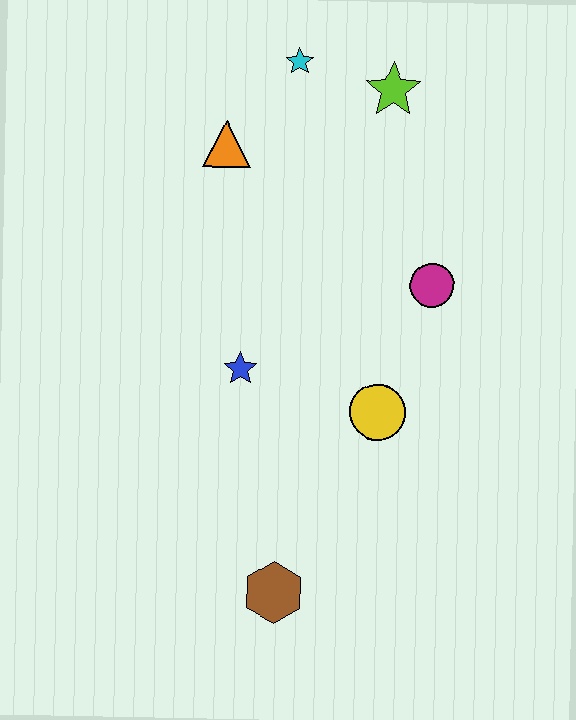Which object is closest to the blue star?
The yellow circle is closest to the blue star.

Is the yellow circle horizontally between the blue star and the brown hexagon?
No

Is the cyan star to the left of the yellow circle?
Yes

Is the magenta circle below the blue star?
No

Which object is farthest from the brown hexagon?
The cyan star is farthest from the brown hexagon.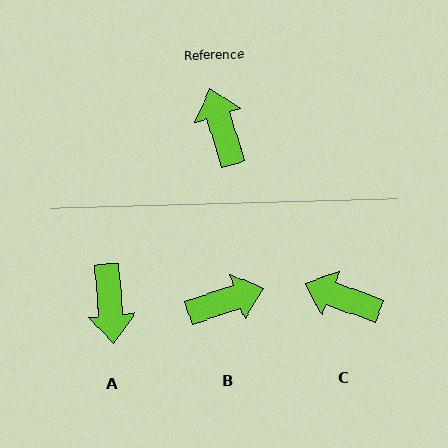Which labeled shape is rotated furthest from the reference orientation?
A, about 168 degrees away.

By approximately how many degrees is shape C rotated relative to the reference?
Approximately 52 degrees counter-clockwise.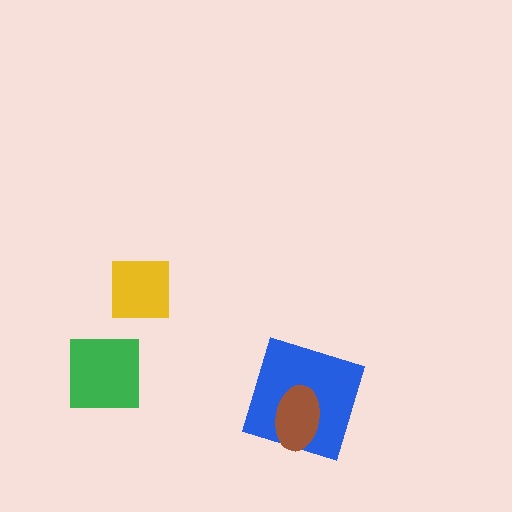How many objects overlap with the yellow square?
0 objects overlap with the yellow square.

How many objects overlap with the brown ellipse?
1 object overlaps with the brown ellipse.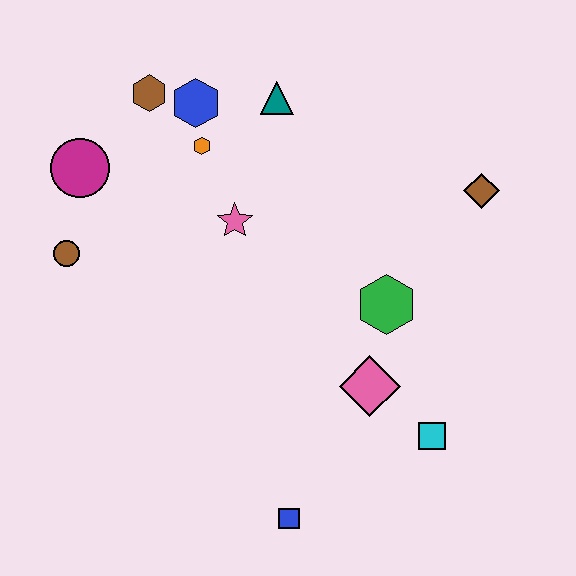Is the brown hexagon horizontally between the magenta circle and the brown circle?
No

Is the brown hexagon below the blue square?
No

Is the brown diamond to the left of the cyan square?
No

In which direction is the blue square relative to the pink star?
The blue square is below the pink star.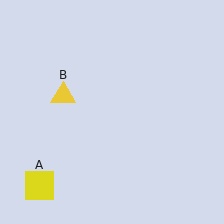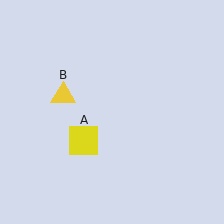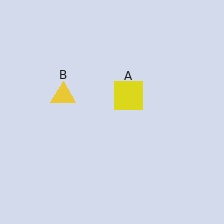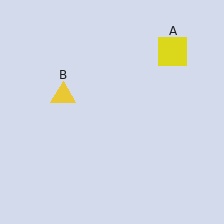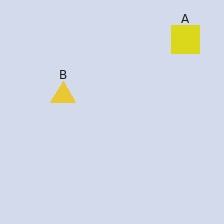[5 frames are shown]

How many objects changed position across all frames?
1 object changed position: yellow square (object A).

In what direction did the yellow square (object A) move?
The yellow square (object A) moved up and to the right.